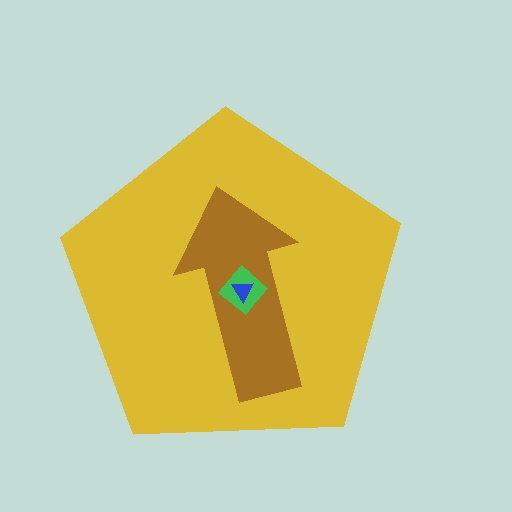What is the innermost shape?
The blue triangle.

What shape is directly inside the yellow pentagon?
The brown arrow.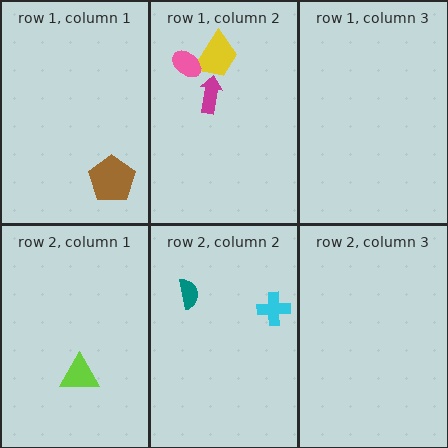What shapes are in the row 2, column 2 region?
The teal semicircle, the cyan cross.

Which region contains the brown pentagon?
The row 1, column 1 region.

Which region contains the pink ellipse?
The row 1, column 2 region.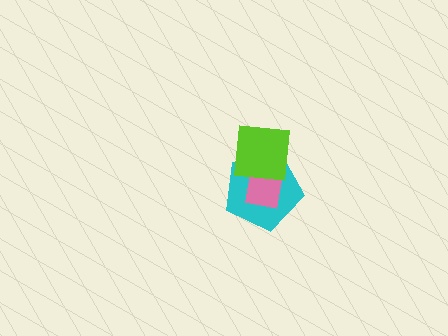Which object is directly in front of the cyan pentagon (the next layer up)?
The pink rectangle is directly in front of the cyan pentagon.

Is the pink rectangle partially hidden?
Yes, it is partially covered by another shape.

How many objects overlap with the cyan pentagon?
2 objects overlap with the cyan pentagon.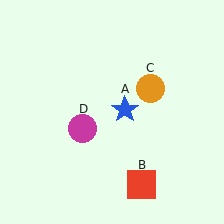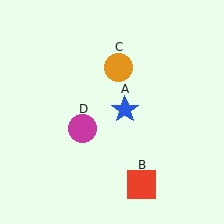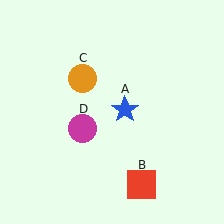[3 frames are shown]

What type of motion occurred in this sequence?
The orange circle (object C) rotated counterclockwise around the center of the scene.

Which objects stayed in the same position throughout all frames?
Blue star (object A) and red square (object B) and magenta circle (object D) remained stationary.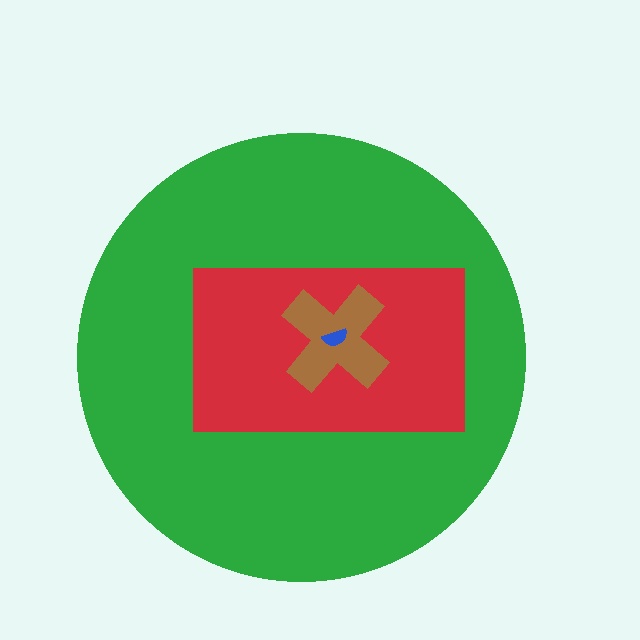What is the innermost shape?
The blue semicircle.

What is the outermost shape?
The green circle.